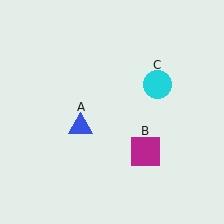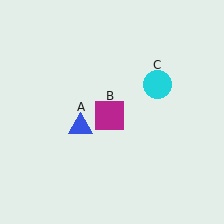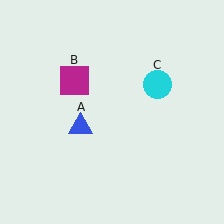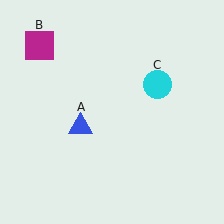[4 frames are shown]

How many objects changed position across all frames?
1 object changed position: magenta square (object B).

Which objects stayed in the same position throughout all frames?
Blue triangle (object A) and cyan circle (object C) remained stationary.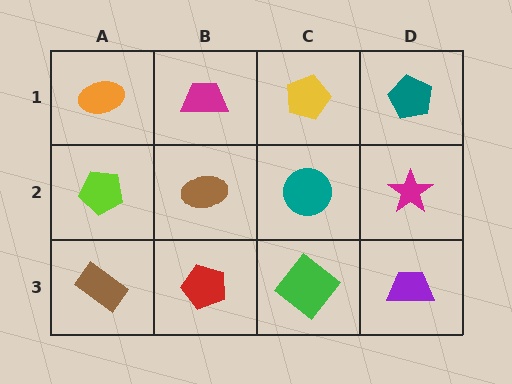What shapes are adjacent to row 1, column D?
A magenta star (row 2, column D), a yellow pentagon (row 1, column C).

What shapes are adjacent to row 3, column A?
A lime pentagon (row 2, column A), a red pentagon (row 3, column B).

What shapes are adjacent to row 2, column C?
A yellow pentagon (row 1, column C), a green diamond (row 3, column C), a brown ellipse (row 2, column B), a magenta star (row 2, column D).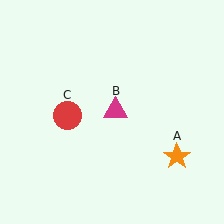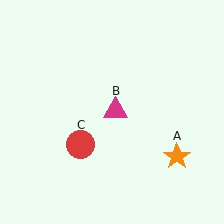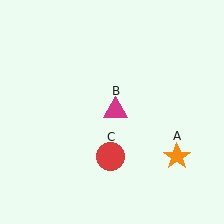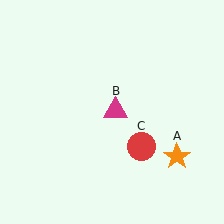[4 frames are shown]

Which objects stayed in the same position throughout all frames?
Orange star (object A) and magenta triangle (object B) remained stationary.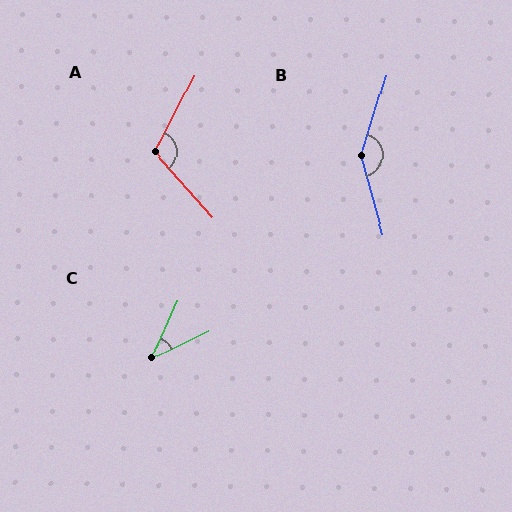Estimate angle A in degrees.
Approximately 112 degrees.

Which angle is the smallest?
C, at approximately 41 degrees.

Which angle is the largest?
B, at approximately 147 degrees.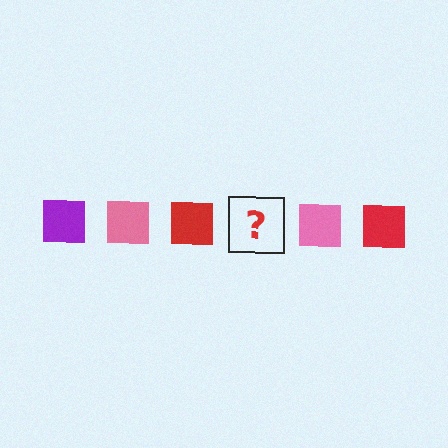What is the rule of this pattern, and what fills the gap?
The rule is that the pattern cycles through purple, pink, red squares. The gap should be filled with a purple square.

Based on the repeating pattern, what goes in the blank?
The blank should be a purple square.